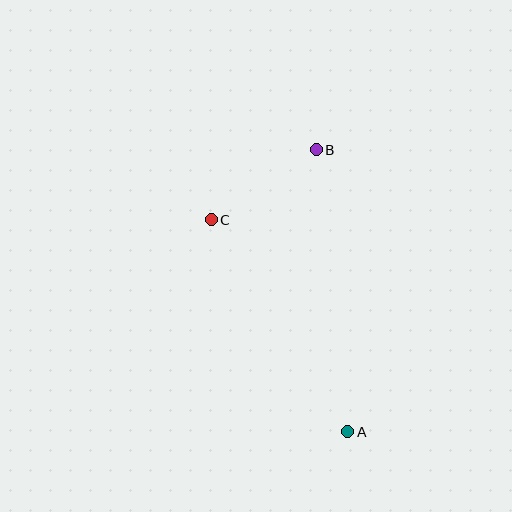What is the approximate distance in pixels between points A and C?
The distance between A and C is approximately 252 pixels.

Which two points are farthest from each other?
Points A and B are farthest from each other.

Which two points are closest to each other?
Points B and C are closest to each other.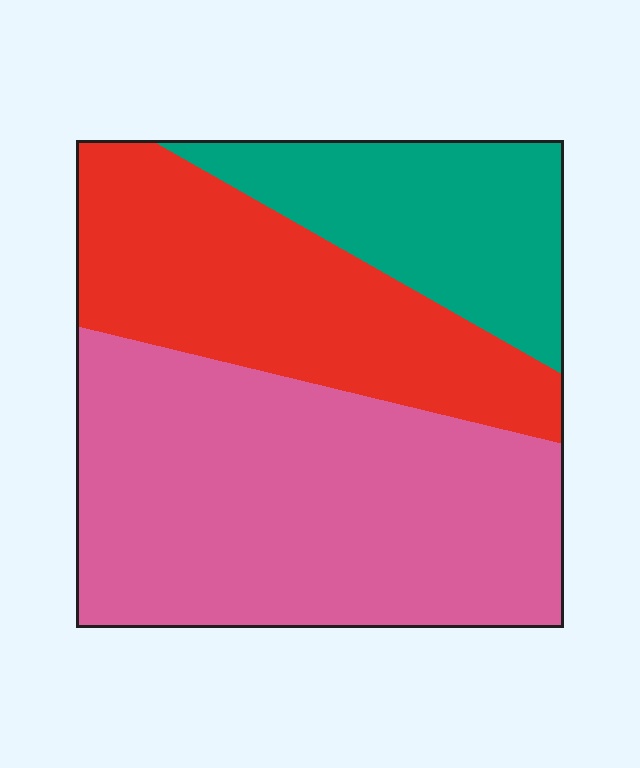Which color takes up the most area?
Pink, at roughly 50%.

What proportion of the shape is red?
Red covers 30% of the shape.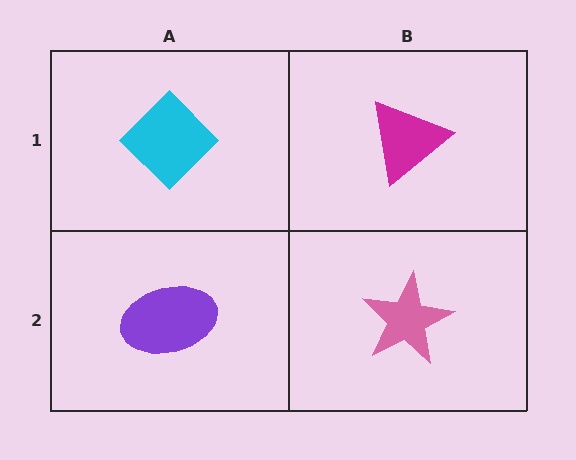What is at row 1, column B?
A magenta triangle.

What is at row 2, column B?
A pink star.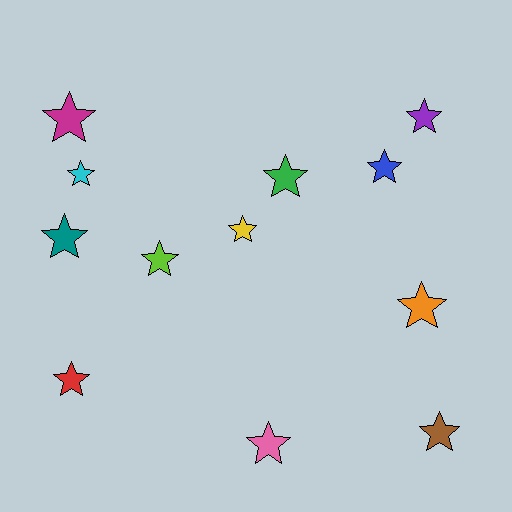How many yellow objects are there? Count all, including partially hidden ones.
There is 1 yellow object.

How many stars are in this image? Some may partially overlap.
There are 12 stars.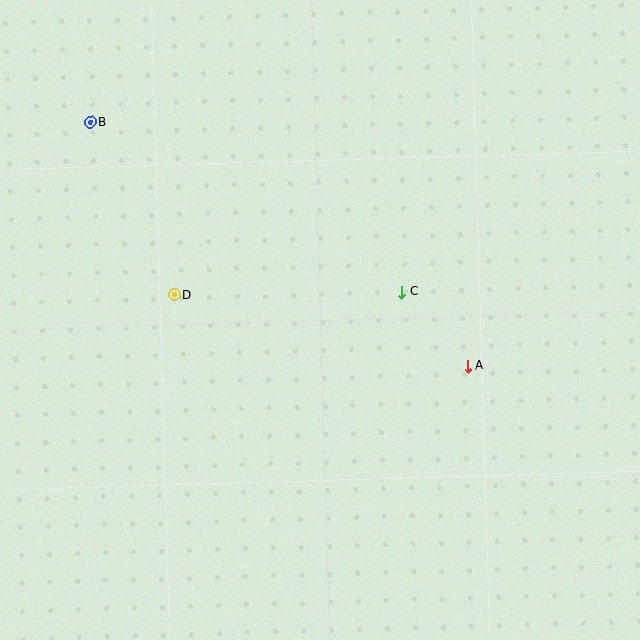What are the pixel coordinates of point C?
Point C is at (402, 292).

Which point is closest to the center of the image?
Point C at (402, 292) is closest to the center.